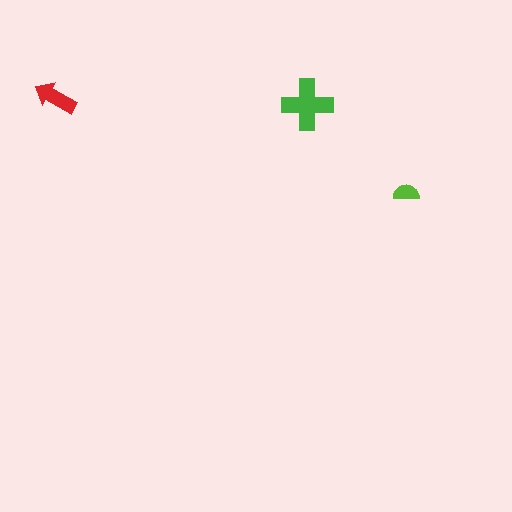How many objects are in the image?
There are 3 objects in the image.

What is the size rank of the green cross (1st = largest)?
1st.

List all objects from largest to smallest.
The green cross, the red arrow, the lime semicircle.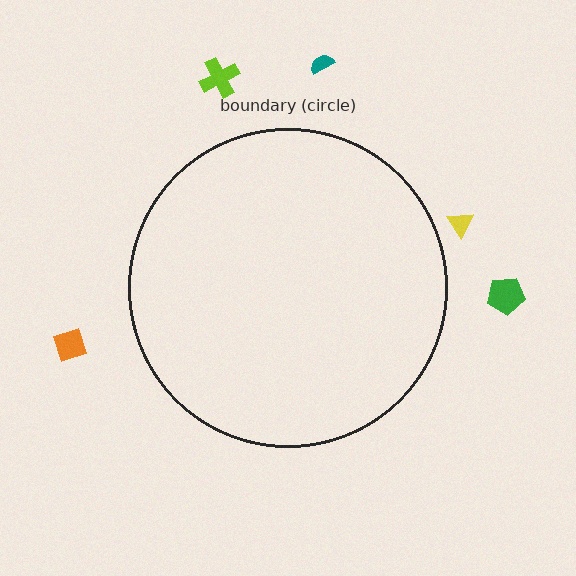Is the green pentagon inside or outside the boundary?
Outside.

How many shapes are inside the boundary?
0 inside, 5 outside.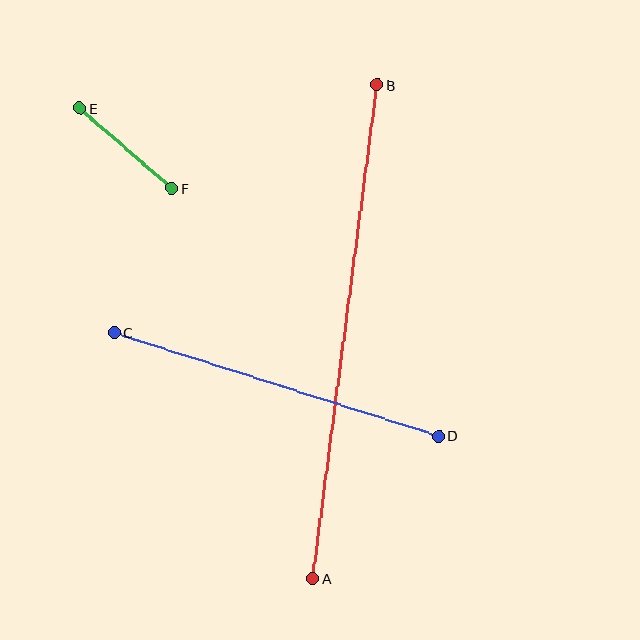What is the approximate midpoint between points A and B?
The midpoint is at approximately (345, 332) pixels.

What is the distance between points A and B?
The distance is approximately 498 pixels.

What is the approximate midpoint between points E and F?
The midpoint is at approximately (126, 148) pixels.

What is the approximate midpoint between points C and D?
The midpoint is at approximately (276, 384) pixels.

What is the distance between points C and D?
The distance is approximately 341 pixels.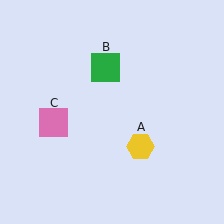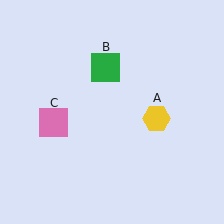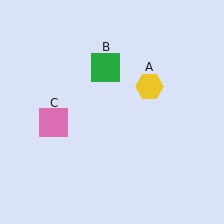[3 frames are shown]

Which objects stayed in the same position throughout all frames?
Green square (object B) and pink square (object C) remained stationary.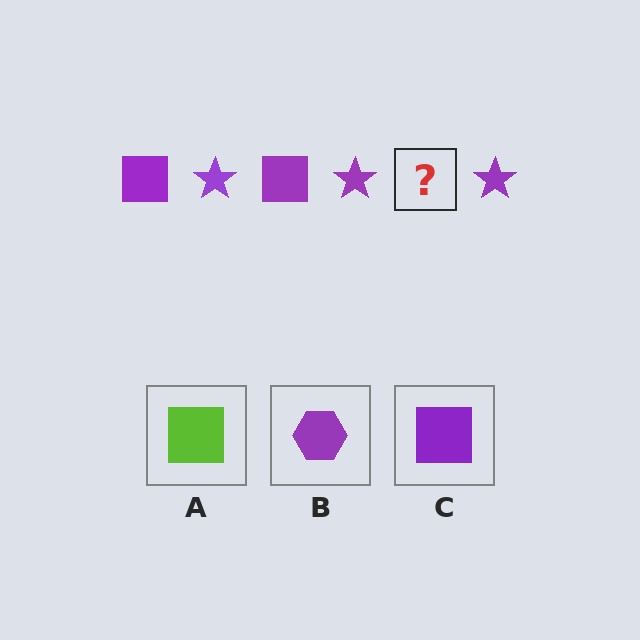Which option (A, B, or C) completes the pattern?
C.